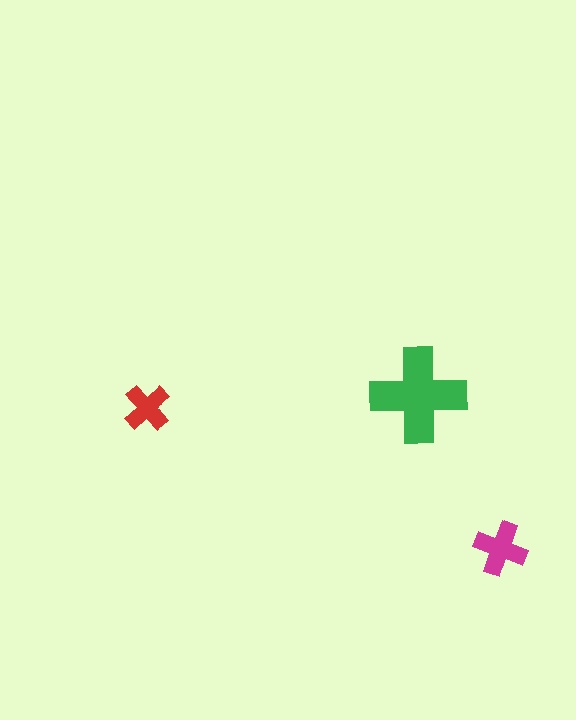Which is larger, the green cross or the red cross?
The green one.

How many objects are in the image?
There are 3 objects in the image.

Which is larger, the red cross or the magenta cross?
The magenta one.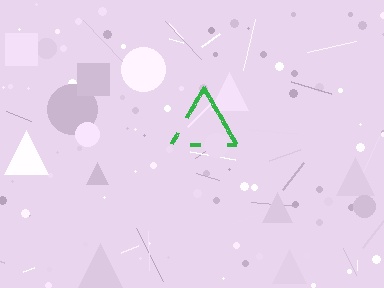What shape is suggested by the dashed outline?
The dashed outline suggests a triangle.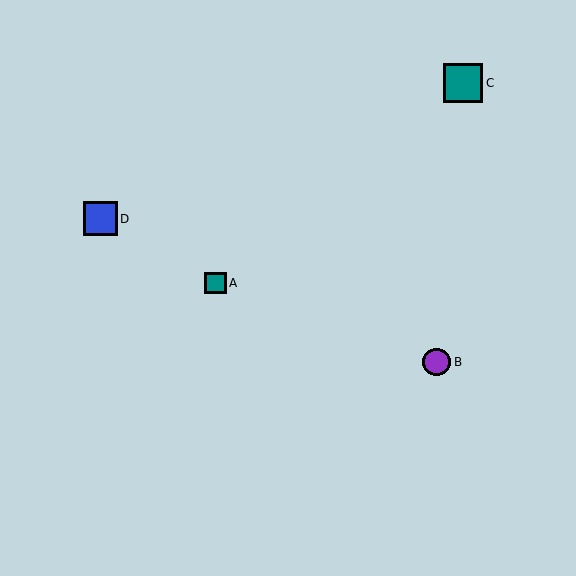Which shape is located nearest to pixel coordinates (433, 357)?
The purple circle (labeled B) at (437, 362) is nearest to that location.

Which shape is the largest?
The teal square (labeled C) is the largest.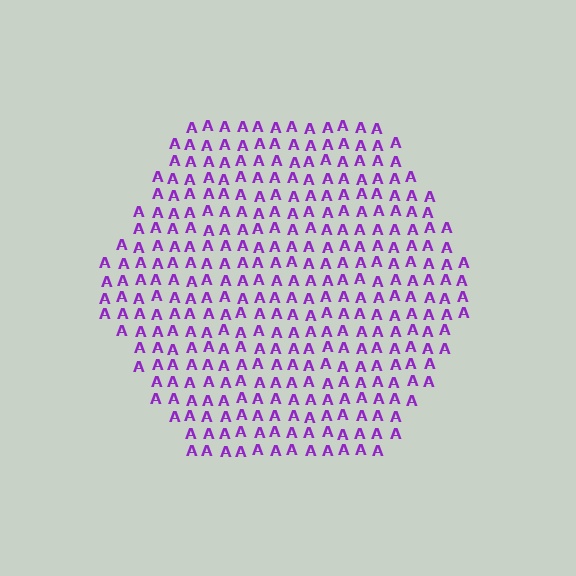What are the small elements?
The small elements are letter A's.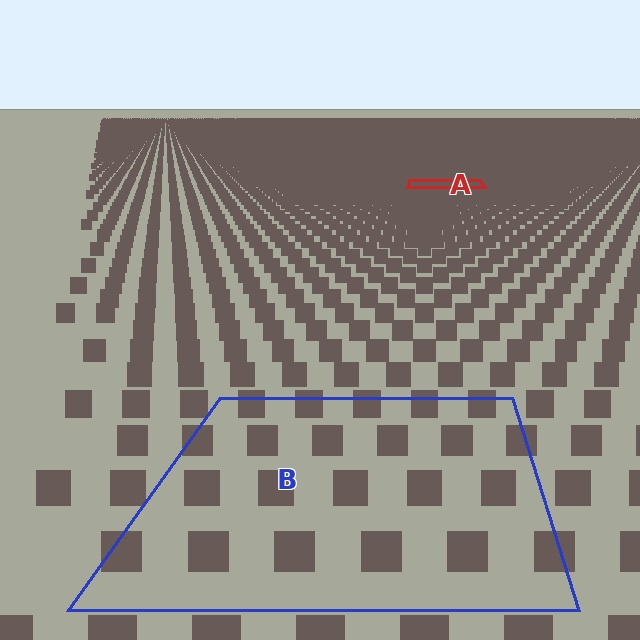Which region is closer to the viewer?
Region B is closer. The texture elements there are larger and more spread out.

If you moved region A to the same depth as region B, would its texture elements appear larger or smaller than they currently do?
They would appear larger. At a closer depth, the same texture elements are projected at a bigger on-screen size.